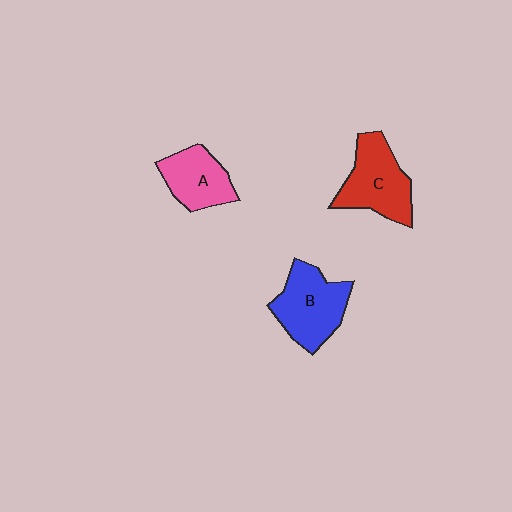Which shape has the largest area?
Shape B (blue).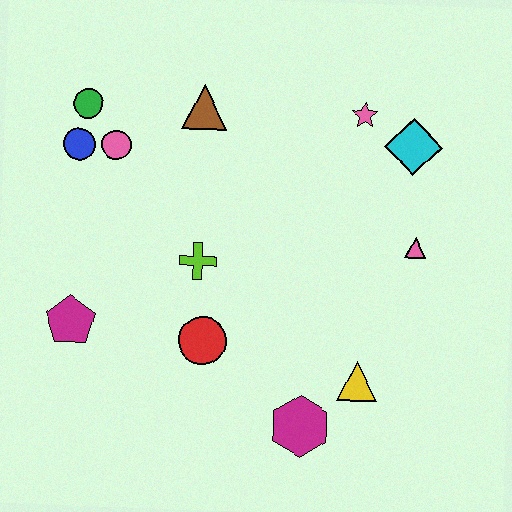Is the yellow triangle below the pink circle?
Yes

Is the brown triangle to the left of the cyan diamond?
Yes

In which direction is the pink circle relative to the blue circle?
The pink circle is to the right of the blue circle.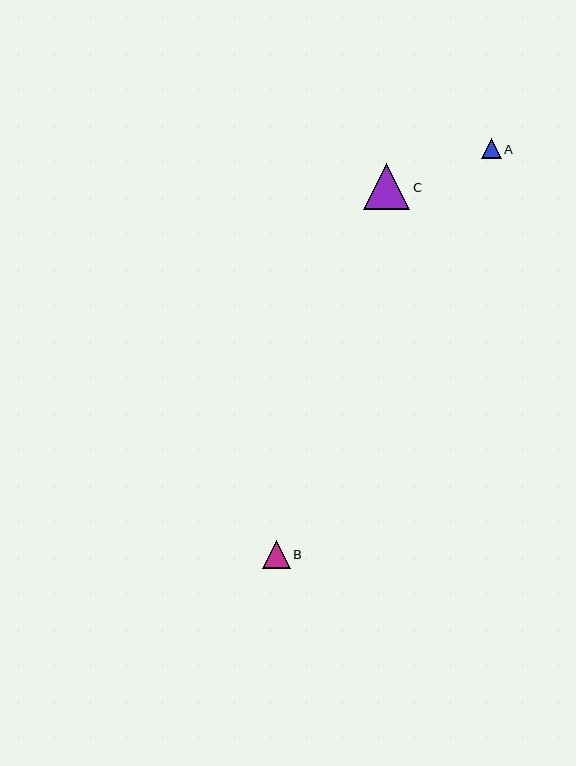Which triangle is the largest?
Triangle C is the largest with a size of approximately 46 pixels.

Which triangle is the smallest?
Triangle A is the smallest with a size of approximately 20 pixels.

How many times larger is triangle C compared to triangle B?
Triangle C is approximately 1.7 times the size of triangle B.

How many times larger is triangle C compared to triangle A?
Triangle C is approximately 2.3 times the size of triangle A.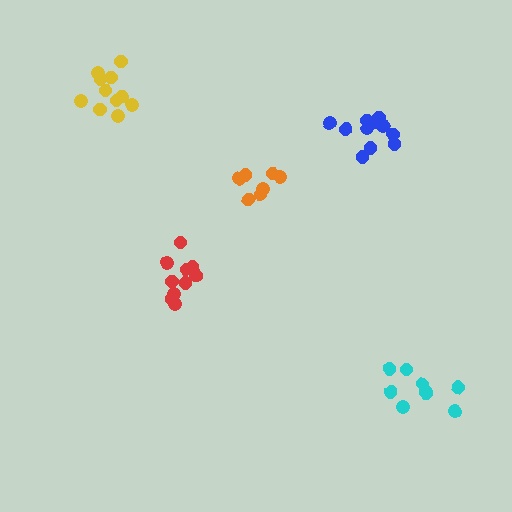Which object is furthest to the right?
The cyan cluster is rightmost.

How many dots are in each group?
Group 1: 11 dots, Group 2: 9 dots, Group 3: 10 dots, Group 4: 7 dots, Group 5: 11 dots (48 total).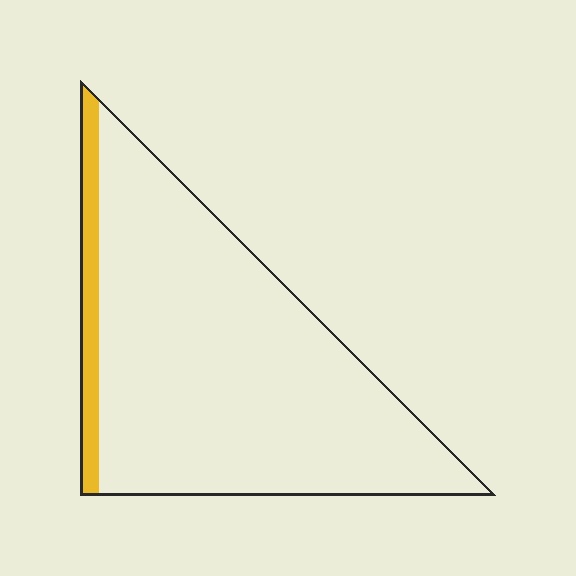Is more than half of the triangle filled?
No.